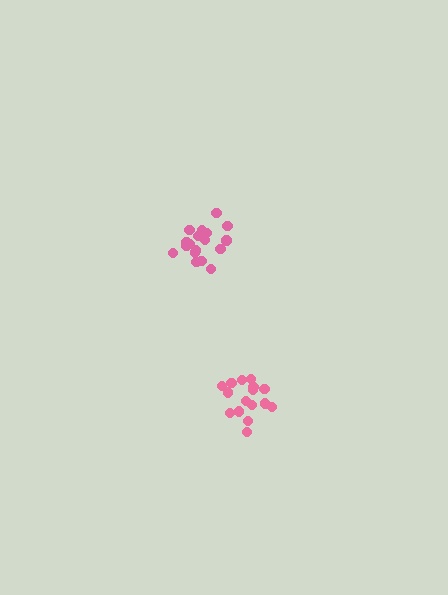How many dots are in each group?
Group 1: 17 dots, Group 2: 19 dots (36 total).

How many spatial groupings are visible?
There are 2 spatial groupings.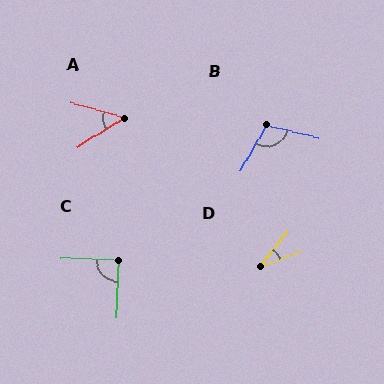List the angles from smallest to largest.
D (31°), A (47°), C (89°), B (106°).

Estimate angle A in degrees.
Approximately 47 degrees.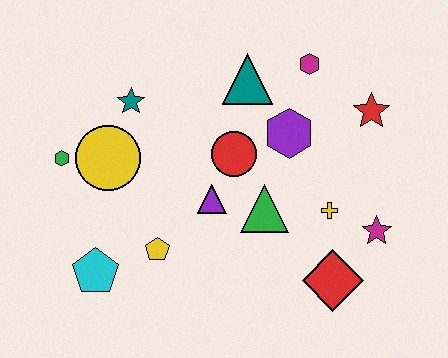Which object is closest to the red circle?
The purple triangle is closest to the red circle.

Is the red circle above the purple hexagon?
No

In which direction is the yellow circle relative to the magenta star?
The yellow circle is to the left of the magenta star.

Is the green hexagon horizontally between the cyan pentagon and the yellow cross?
No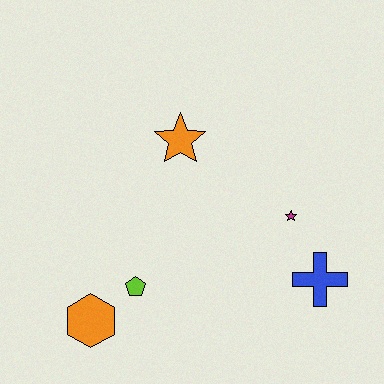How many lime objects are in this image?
There is 1 lime object.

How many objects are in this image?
There are 5 objects.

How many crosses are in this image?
There is 1 cross.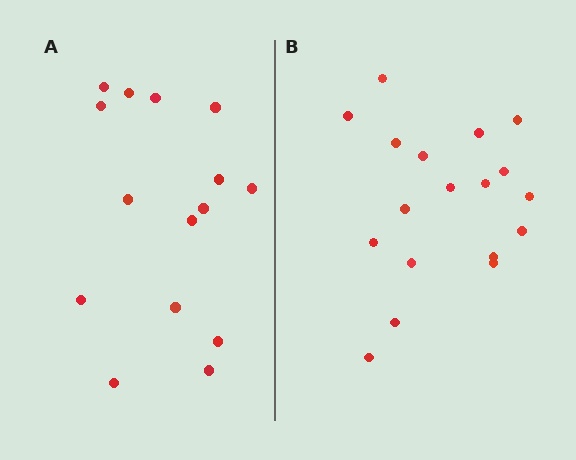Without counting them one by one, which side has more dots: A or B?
Region B (the right region) has more dots.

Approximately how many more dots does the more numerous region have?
Region B has just a few more — roughly 2 or 3 more dots than region A.